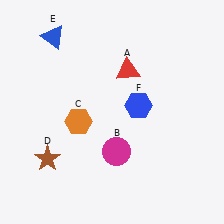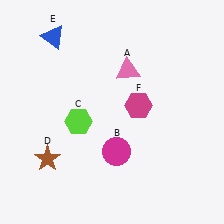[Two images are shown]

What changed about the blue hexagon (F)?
In Image 1, F is blue. In Image 2, it changed to magenta.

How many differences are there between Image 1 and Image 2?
There are 3 differences between the two images.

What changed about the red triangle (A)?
In Image 1, A is red. In Image 2, it changed to pink.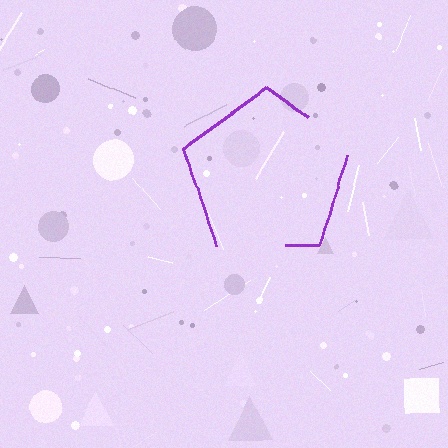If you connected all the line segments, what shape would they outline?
They would outline a pentagon.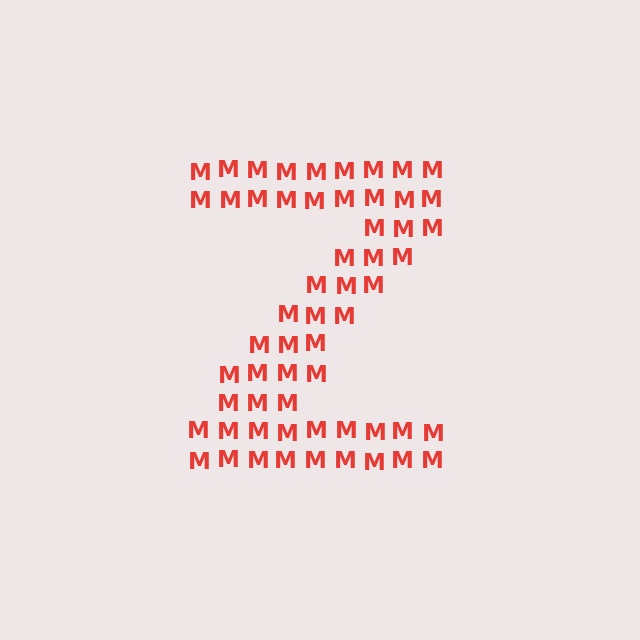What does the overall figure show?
The overall figure shows the letter Z.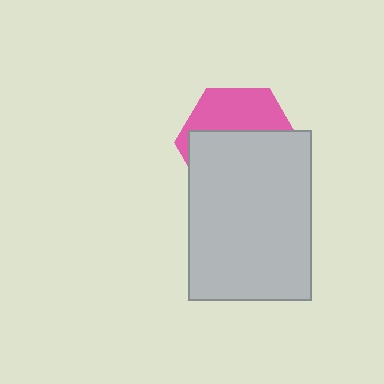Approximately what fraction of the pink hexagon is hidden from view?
Roughly 62% of the pink hexagon is hidden behind the light gray rectangle.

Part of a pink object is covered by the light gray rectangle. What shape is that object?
It is a hexagon.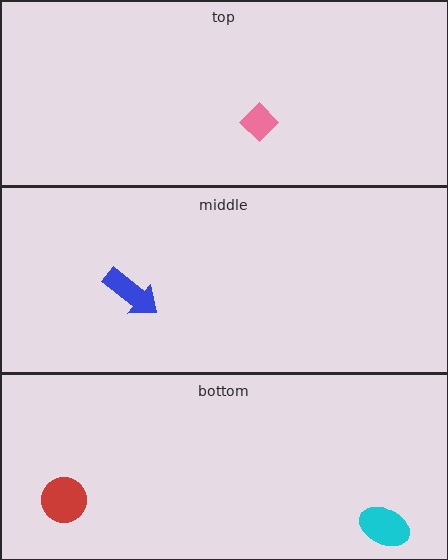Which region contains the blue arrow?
The middle region.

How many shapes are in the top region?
1.